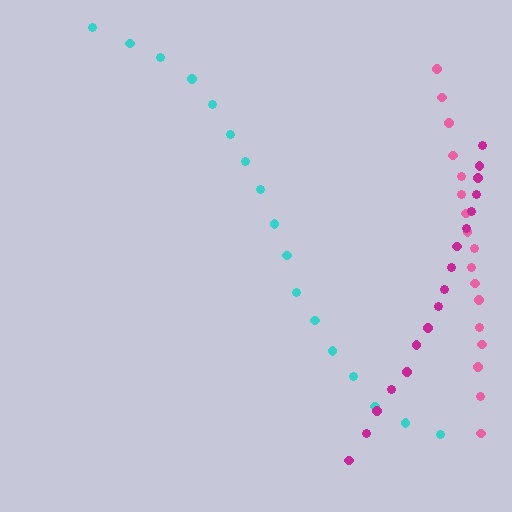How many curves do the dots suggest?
There are 3 distinct paths.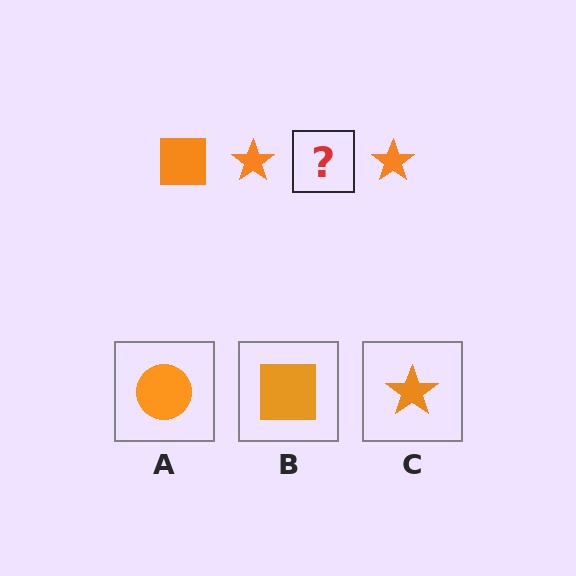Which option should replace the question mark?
Option B.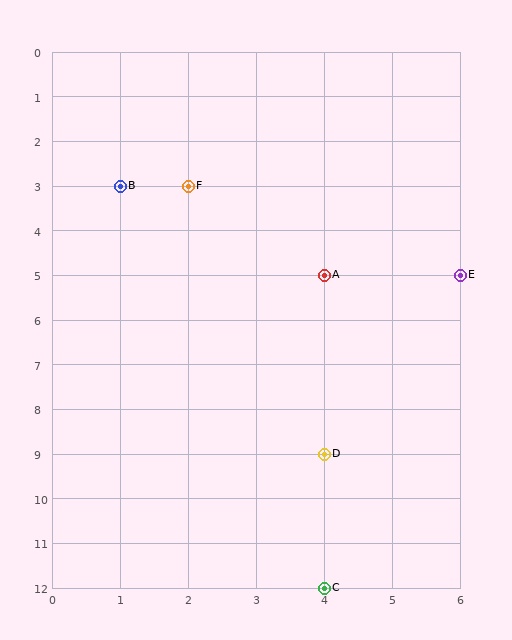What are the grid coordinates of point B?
Point B is at grid coordinates (1, 3).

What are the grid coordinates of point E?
Point E is at grid coordinates (6, 5).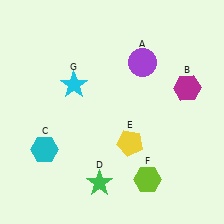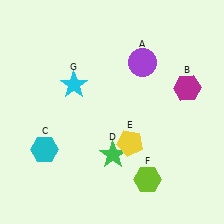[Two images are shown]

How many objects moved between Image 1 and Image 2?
1 object moved between the two images.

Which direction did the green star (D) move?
The green star (D) moved up.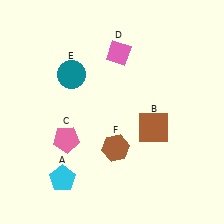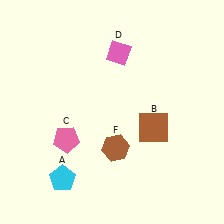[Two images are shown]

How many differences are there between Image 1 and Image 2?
There is 1 difference between the two images.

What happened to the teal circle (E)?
The teal circle (E) was removed in Image 2. It was in the top-left area of Image 1.